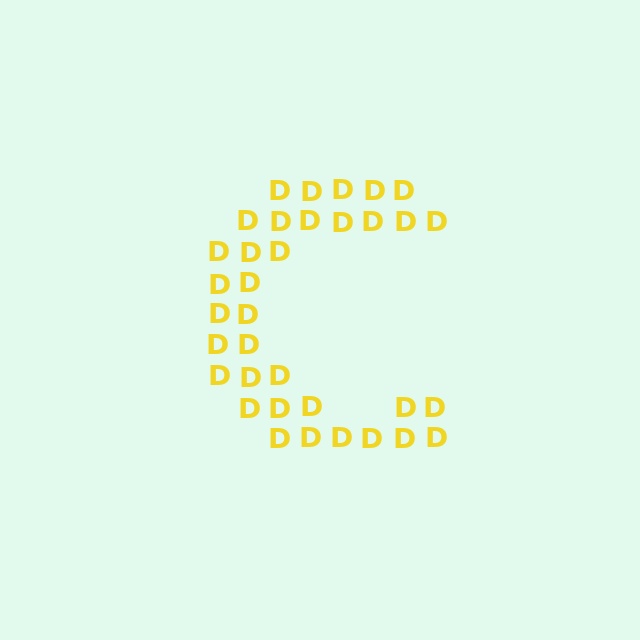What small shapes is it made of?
It is made of small letter D's.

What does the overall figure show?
The overall figure shows the letter C.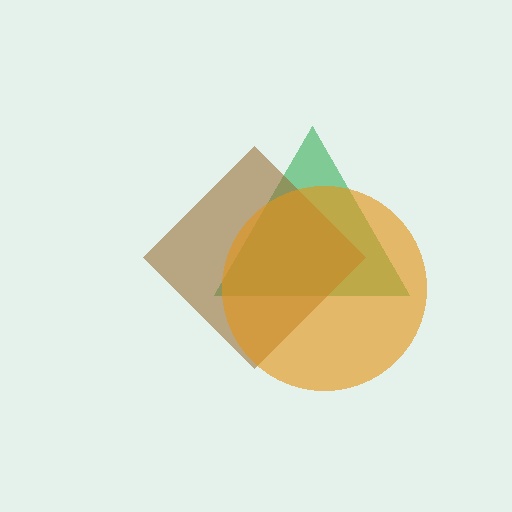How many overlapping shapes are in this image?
There are 3 overlapping shapes in the image.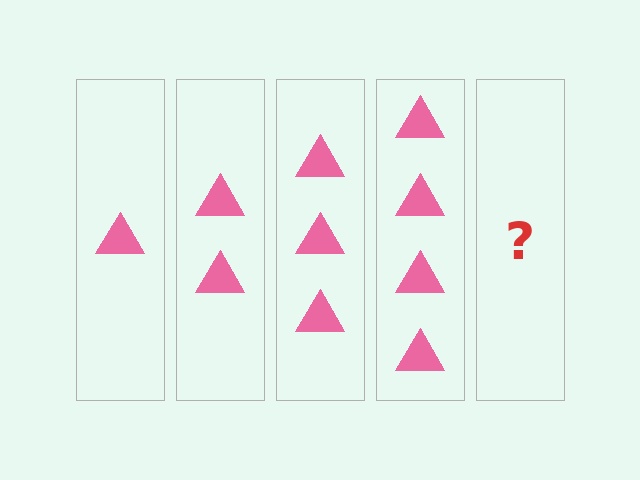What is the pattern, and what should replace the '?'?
The pattern is that each step adds one more triangle. The '?' should be 5 triangles.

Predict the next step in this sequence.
The next step is 5 triangles.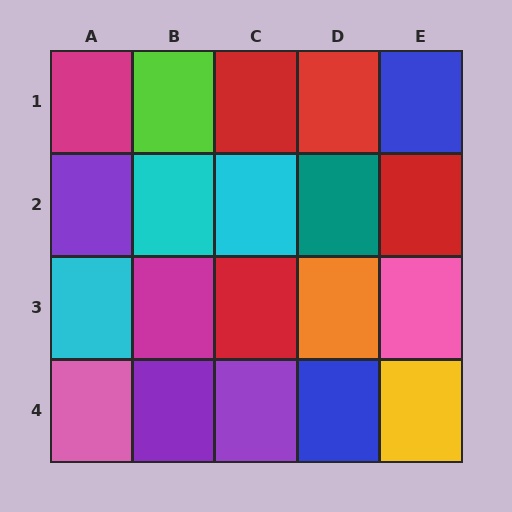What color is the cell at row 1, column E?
Blue.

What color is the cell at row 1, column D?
Red.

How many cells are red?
4 cells are red.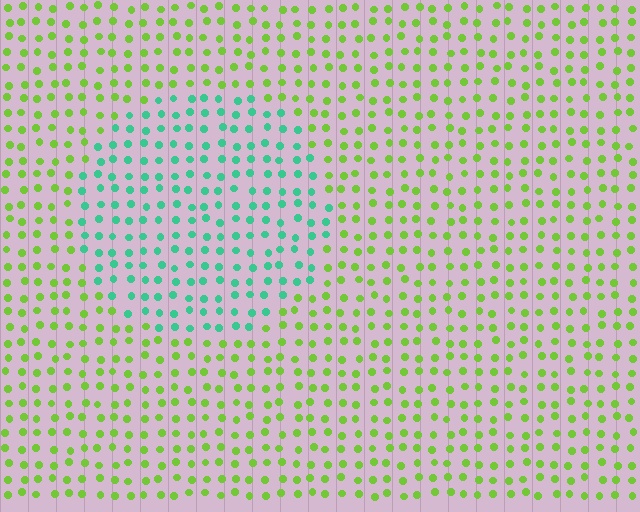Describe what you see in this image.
The image is filled with small lime elements in a uniform arrangement. A circle-shaped region is visible where the elements are tinted to a slightly different hue, forming a subtle color boundary.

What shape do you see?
I see a circle.